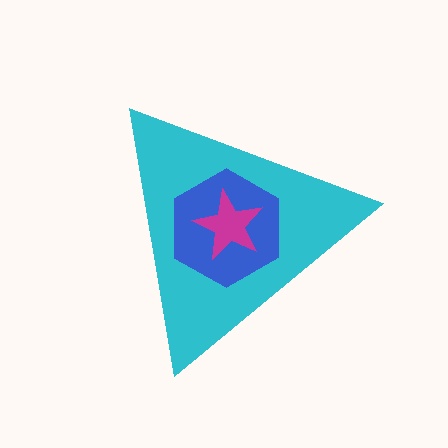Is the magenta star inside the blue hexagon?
Yes.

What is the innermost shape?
The magenta star.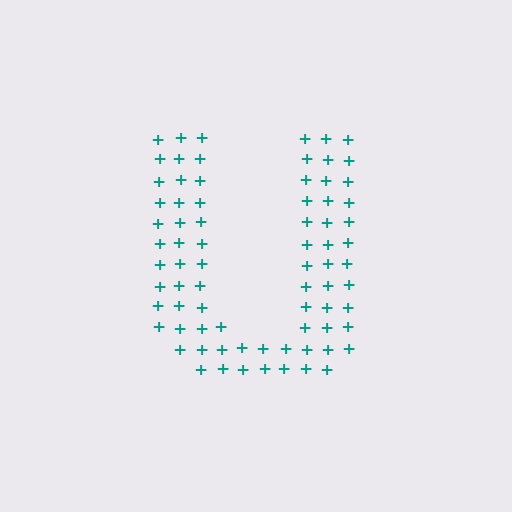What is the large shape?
The large shape is the letter U.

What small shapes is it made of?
It is made of small plus signs.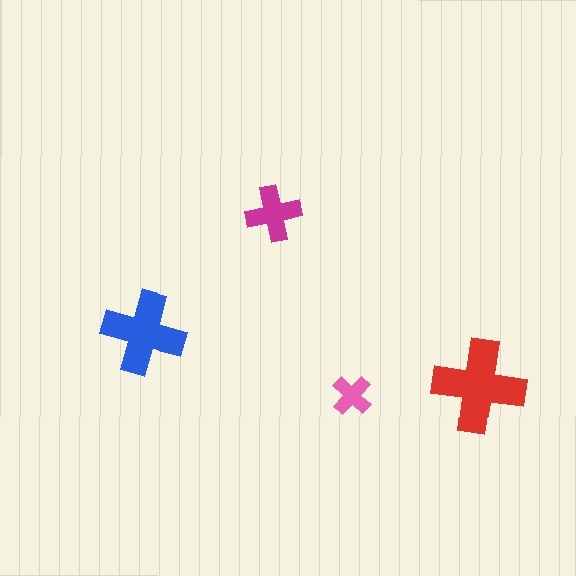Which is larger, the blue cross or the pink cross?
The blue one.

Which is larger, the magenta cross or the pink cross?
The magenta one.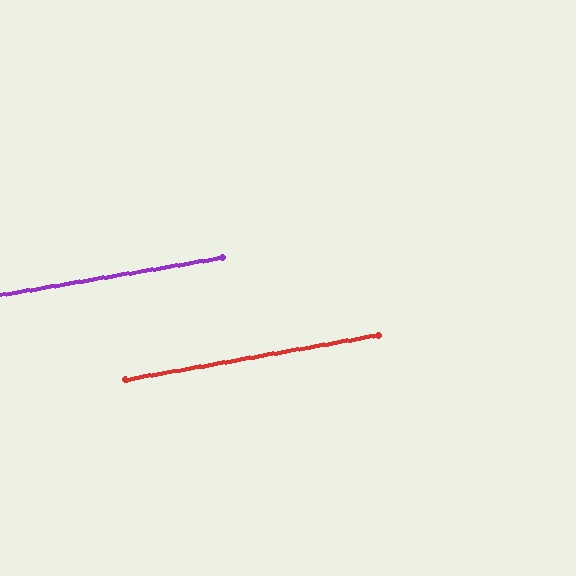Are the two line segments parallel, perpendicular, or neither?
Parallel — their directions differ by only 0.6°.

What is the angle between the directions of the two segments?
Approximately 1 degree.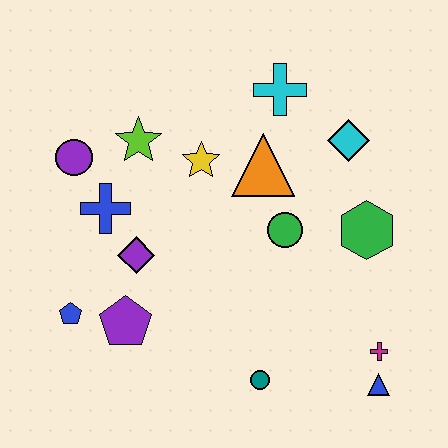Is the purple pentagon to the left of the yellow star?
Yes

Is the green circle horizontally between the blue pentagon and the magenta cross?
Yes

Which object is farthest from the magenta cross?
The purple circle is farthest from the magenta cross.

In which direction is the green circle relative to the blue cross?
The green circle is to the right of the blue cross.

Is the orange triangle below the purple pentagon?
No